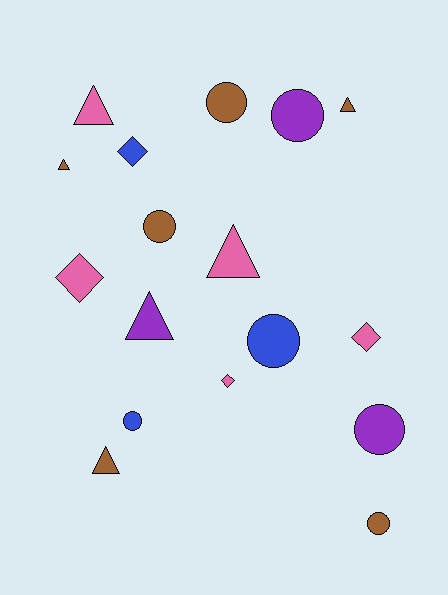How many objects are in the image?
There are 17 objects.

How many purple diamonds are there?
There are no purple diamonds.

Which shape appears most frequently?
Circle, with 7 objects.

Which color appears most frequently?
Brown, with 6 objects.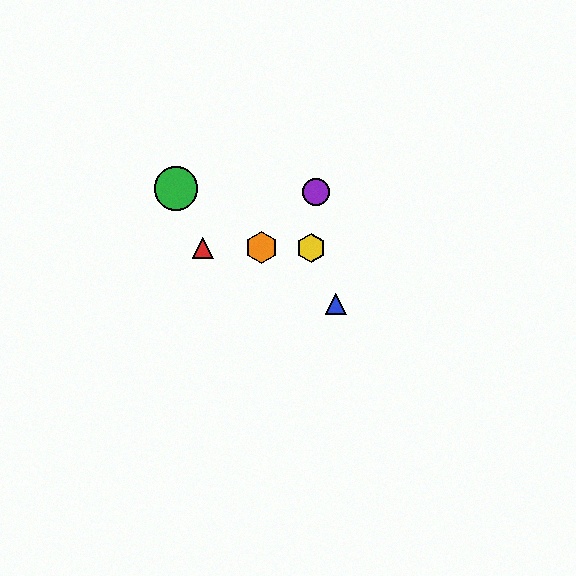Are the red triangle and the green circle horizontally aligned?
No, the red triangle is at y≈248 and the green circle is at y≈188.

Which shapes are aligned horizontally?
The red triangle, the yellow hexagon, the orange hexagon are aligned horizontally.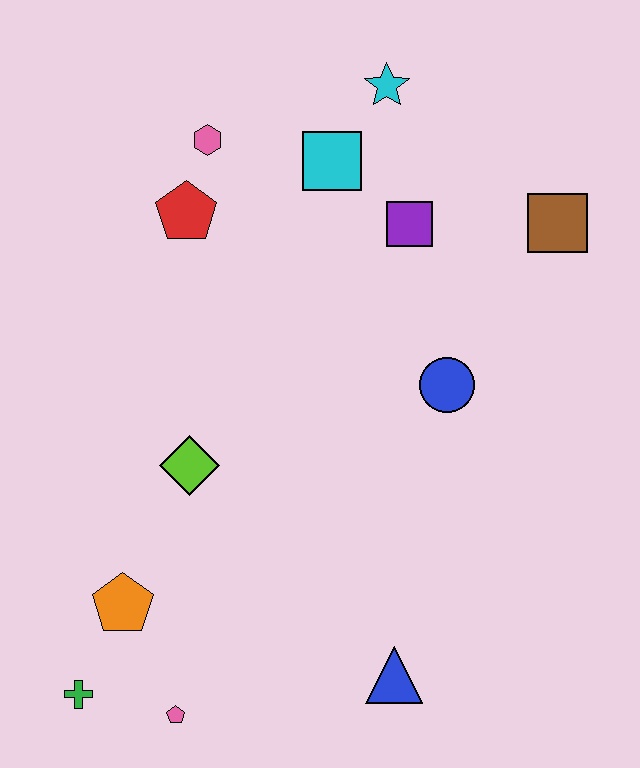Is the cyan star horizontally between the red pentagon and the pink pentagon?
No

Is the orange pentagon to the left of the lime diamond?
Yes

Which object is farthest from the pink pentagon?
The cyan star is farthest from the pink pentagon.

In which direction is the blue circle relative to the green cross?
The blue circle is to the right of the green cross.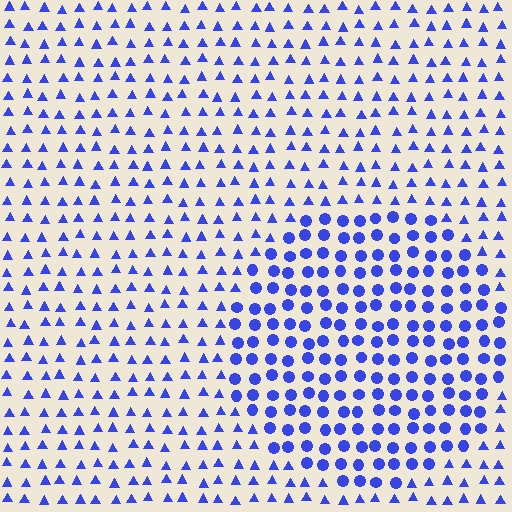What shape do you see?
I see a circle.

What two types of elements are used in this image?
The image uses circles inside the circle region and triangles outside it.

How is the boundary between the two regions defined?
The boundary is defined by a change in element shape: circles inside vs. triangles outside. All elements share the same color and spacing.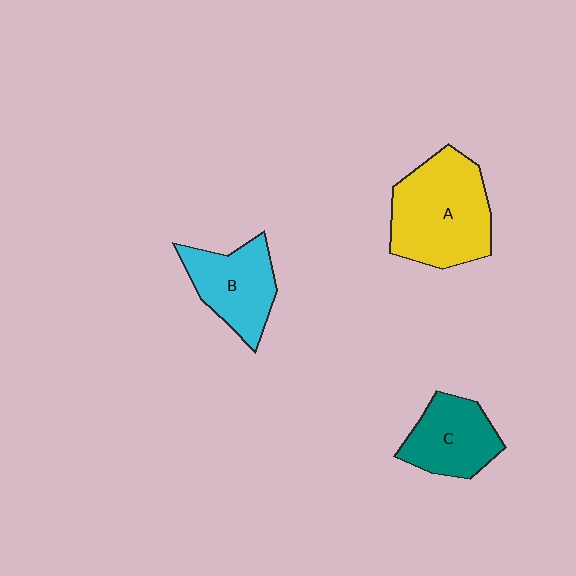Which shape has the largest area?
Shape A (yellow).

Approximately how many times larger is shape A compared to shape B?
Approximately 1.5 times.